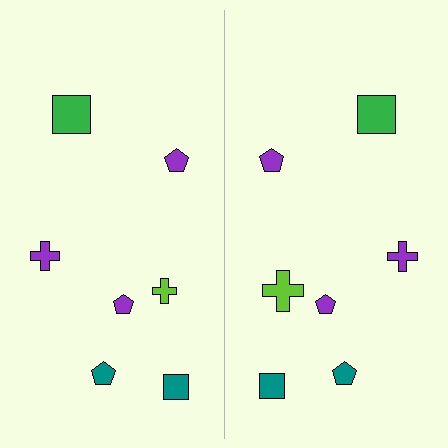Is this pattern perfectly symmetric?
No, the pattern is not perfectly symmetric. The lime cross on the right side has a different size than its mirror counterpart.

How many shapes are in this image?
There are 14 shapes in this image.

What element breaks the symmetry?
The lime cross on the right side has a different size than its mirror counterpart.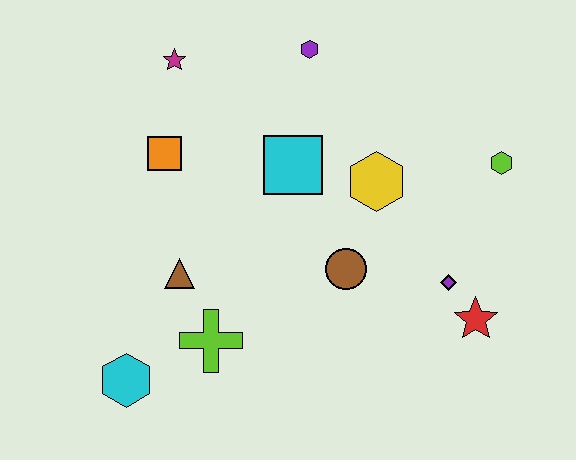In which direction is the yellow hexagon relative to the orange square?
The yellow hexagon is to the right of the orange square.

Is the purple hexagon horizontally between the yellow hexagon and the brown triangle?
Yes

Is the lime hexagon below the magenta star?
Yes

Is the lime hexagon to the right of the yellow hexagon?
Yes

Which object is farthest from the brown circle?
The magenta star is farthest from the brown circle.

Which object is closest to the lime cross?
The brown triangle is closest to the lime cross.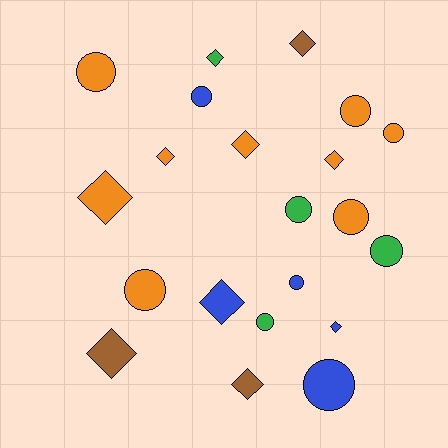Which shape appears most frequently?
Circle, with 11 objects.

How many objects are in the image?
There are 21 objects.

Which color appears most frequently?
Orange, with 9 objects.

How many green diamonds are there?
There is 1 green diamond.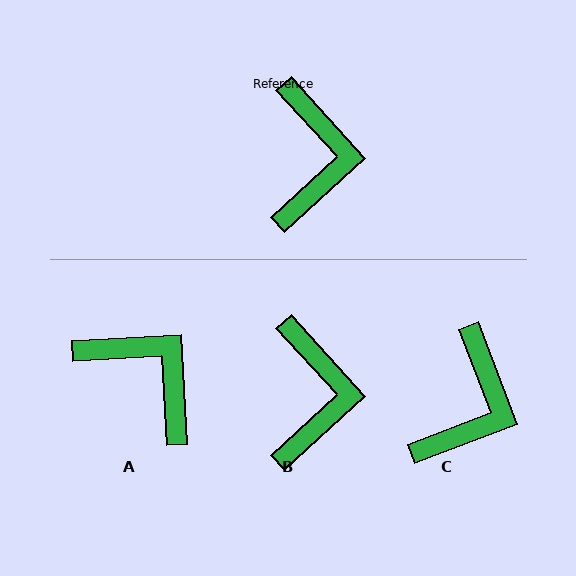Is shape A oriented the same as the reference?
No, it is off by about 50 degrees.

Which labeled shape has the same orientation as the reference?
B.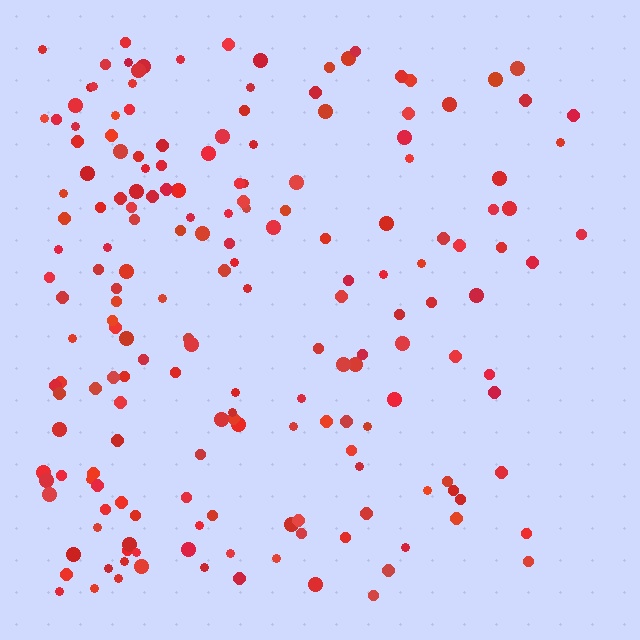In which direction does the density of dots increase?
From right to left, with the left side densest.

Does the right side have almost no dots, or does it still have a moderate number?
Still a moderate number, just noticeably fewer than the left.